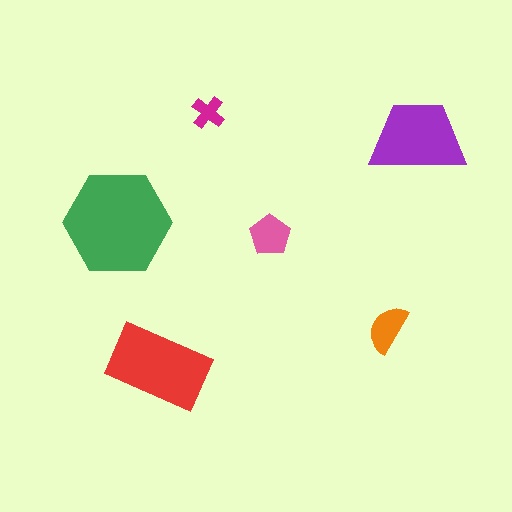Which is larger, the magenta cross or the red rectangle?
The red rectangle.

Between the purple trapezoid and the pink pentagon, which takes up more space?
The purple trapezoid.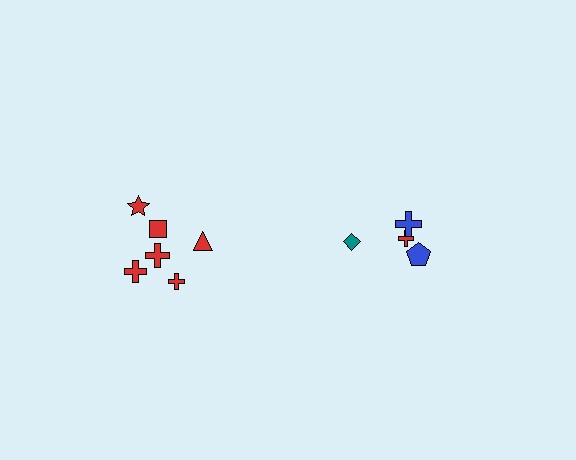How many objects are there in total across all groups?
There are 10 objects.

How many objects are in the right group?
There are 4 objects.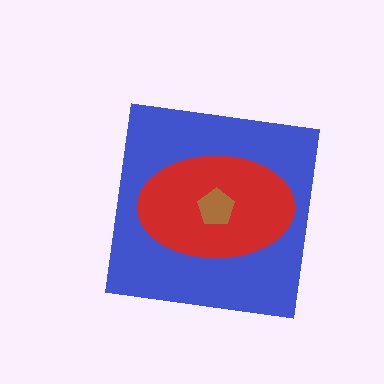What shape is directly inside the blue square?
The red ellipse.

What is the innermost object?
The brown pentagon.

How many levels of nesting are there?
3.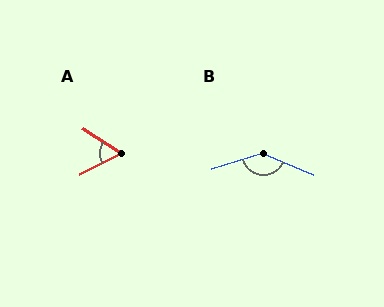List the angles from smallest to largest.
A (60°), B (140°).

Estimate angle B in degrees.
Approximately 140 degrees.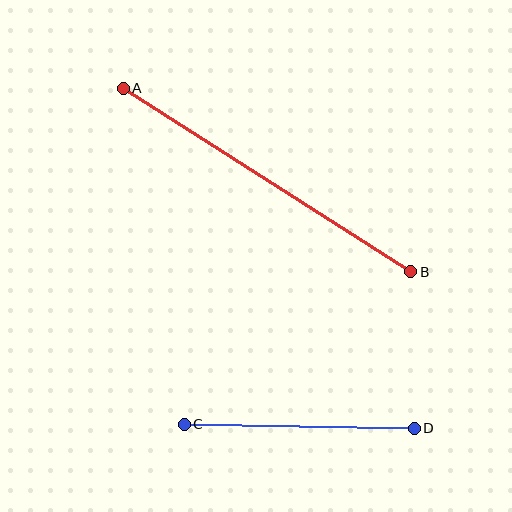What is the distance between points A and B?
The distance is approximately 341 pixels.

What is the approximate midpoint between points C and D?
The midpoint is at approximately (299, 426) pixels.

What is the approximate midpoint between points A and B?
The midpoint is at approximately (267, 180) pixels.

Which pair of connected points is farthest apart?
Points A and B are farthest apart.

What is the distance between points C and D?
The distance is approximately 230 pixels.